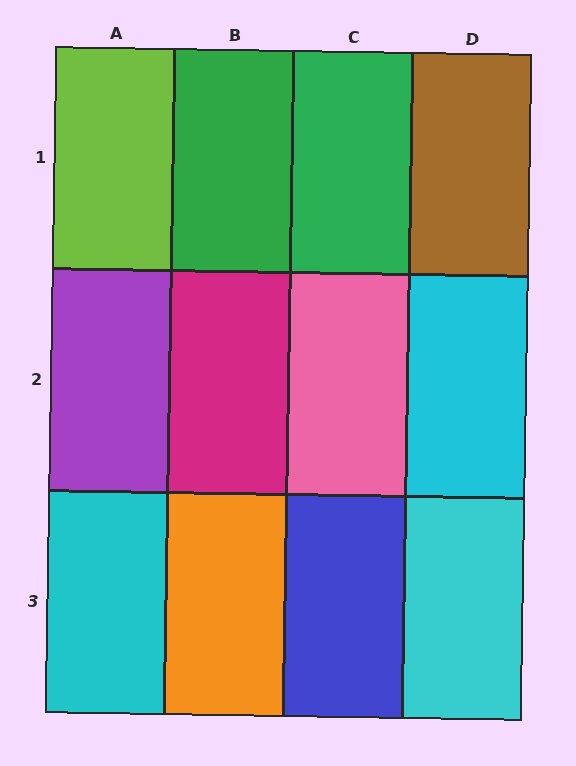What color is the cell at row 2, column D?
Cyan.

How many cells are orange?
1 cell is orange.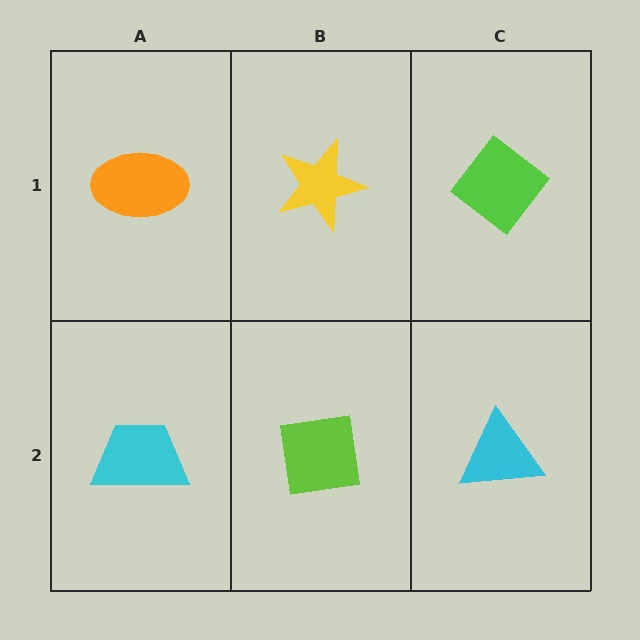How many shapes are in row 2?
3 shapes.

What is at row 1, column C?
A lime diamond.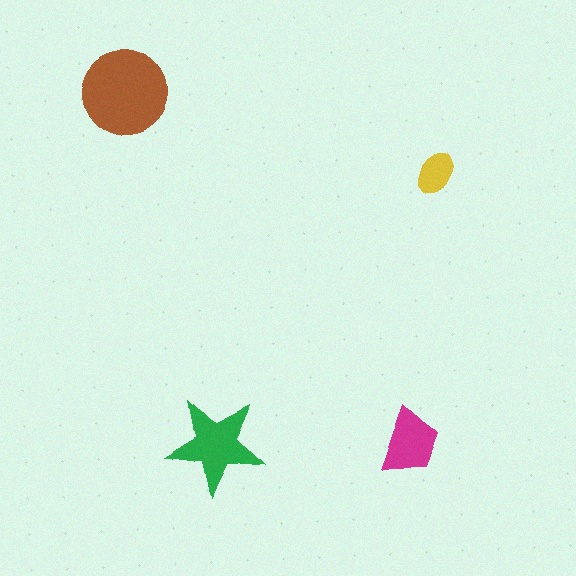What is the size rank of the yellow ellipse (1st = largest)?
4th.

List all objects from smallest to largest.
The yellow ellipse, the magenta trapezoid, the green star, the brown circle.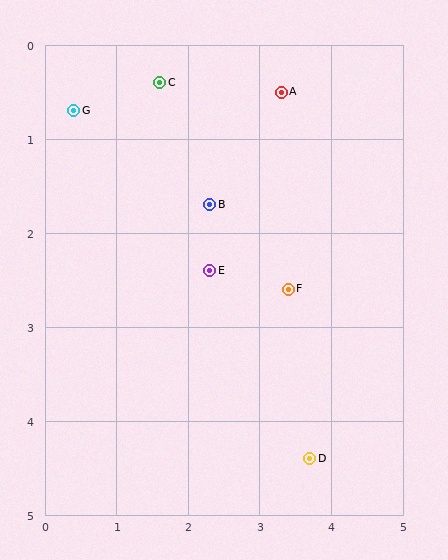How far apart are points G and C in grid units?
Points G and C are about 1.2 grid units apart.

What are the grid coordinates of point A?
Point A is at approximately (3.3, 0.5).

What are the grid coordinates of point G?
Point G is at approximately (0.4, 0.7).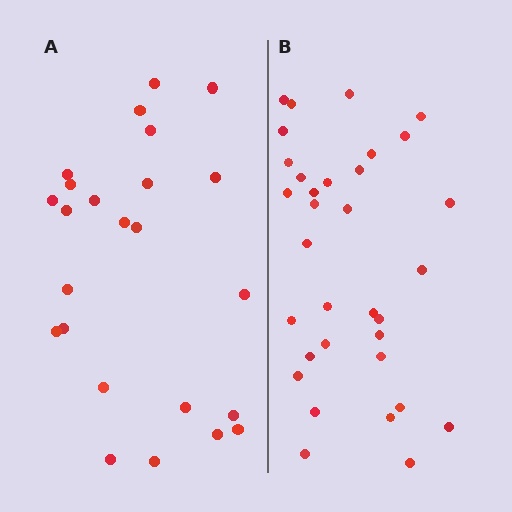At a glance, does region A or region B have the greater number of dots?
Region B (the right region) has more dots.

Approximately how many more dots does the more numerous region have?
Region B has roughly 8 or so more dots than region A.